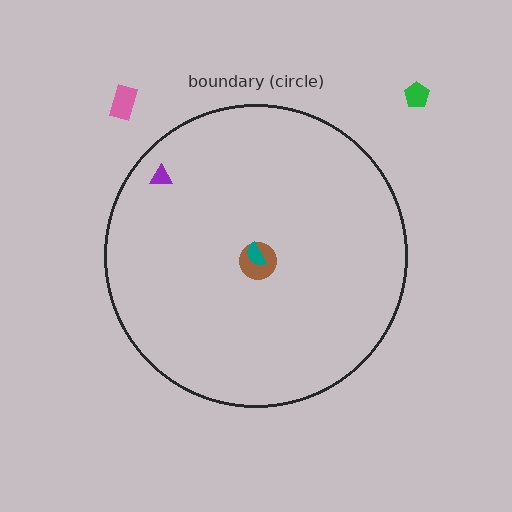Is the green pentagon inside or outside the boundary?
Outside.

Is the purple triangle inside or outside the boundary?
Inside.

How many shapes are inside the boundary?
3 inside, 2 outside.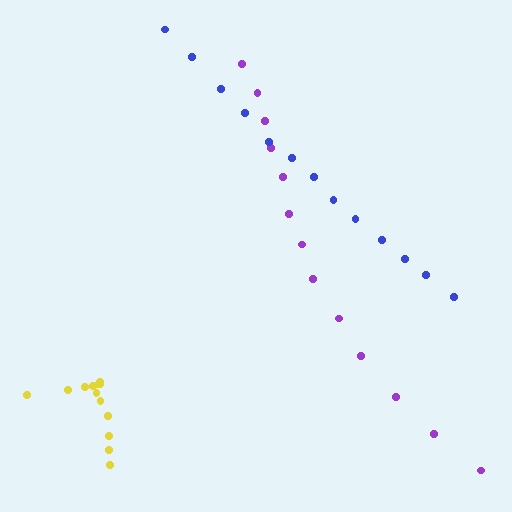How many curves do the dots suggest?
There are 3 distinct paths.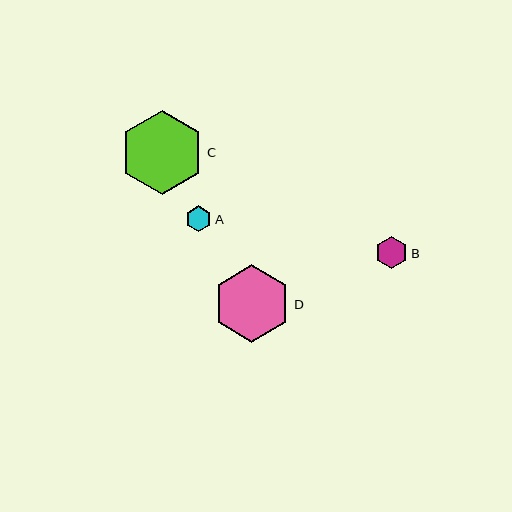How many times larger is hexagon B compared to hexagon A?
Hexagon B is approximately 1.3 times the size of hexagon A.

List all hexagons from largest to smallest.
From largest to smallest: C, D, B, A.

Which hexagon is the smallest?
Hexagon A is the smallest with a size of approximately 26 pixels.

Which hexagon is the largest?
Hexagon C is the largest with a size of approximately 84 pixels.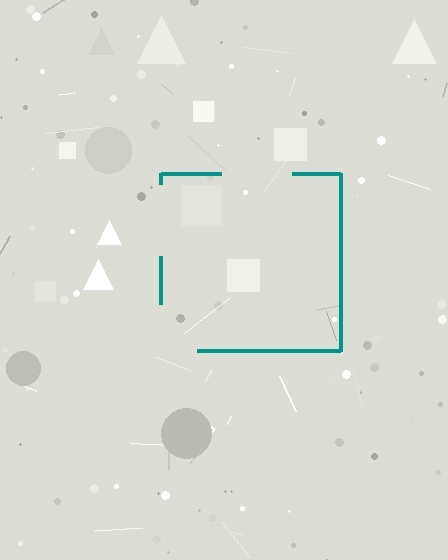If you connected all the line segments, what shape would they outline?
They would outline a square.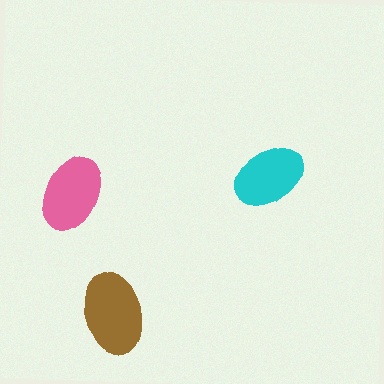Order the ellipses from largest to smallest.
the brown one, the pink one, the cyan one.